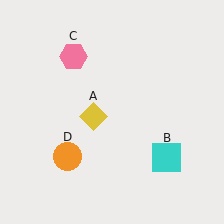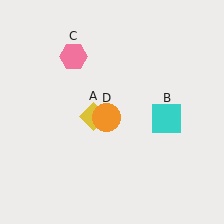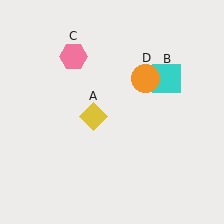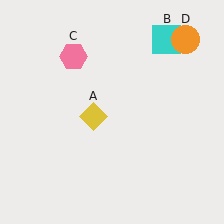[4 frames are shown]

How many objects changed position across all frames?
2 objects changed position: cyan square (object B), orange circle (object D).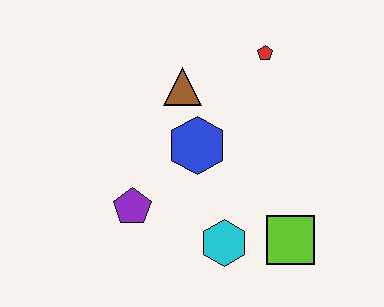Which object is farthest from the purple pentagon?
The red pentagon is farthest from the purple pentagon.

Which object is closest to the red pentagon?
The brown triangle is closest to the red pentagon.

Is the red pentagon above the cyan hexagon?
Yes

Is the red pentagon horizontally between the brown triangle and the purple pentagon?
No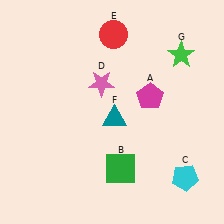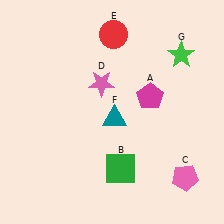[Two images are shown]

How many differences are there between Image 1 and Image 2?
There is 1 difference between the two images.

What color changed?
The pentagon (C) changed from cyan in Image 1 to pink in Image 2.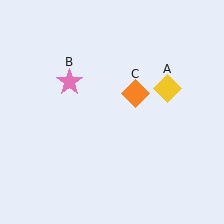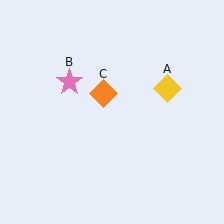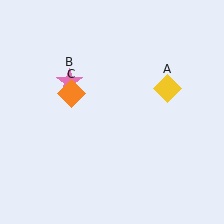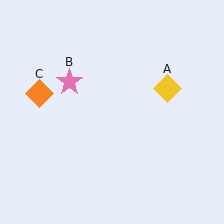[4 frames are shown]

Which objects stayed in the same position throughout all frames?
Yellow diamond (object A) and pink star (object B) remained stationary.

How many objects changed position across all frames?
1 object changed position: orange diamond (object C).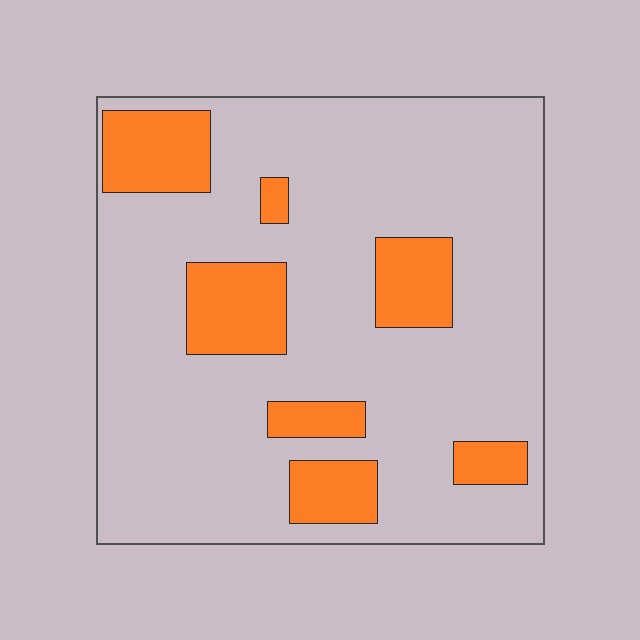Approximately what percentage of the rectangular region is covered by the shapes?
Approximately 20%.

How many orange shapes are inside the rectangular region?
7.